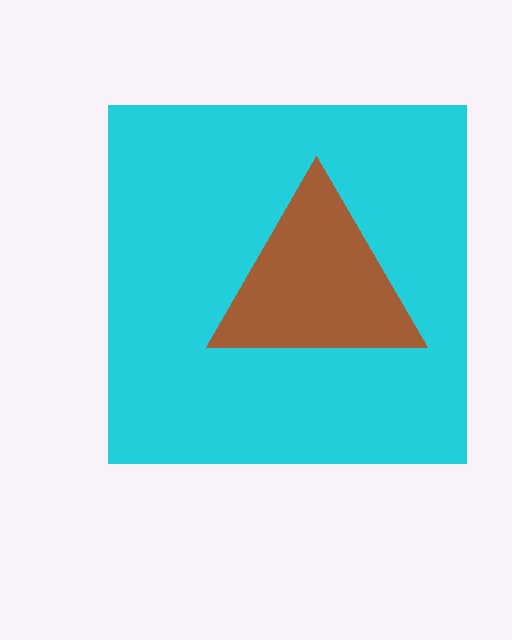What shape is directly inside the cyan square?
The brown triangle.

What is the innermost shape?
The brown triangle.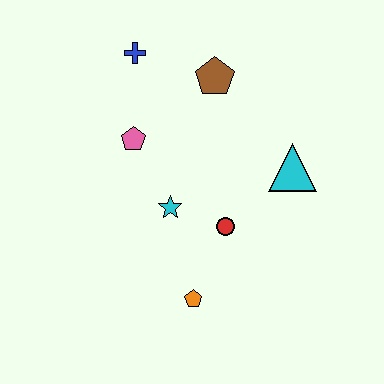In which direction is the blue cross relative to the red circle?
The blue cross is above the red circle.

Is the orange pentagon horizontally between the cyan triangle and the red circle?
No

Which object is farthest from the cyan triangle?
The blue cross is farthest from the cyan triangle.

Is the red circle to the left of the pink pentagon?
No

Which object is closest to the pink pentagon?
The cyan star is closest to the pink pentagon.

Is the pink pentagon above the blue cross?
No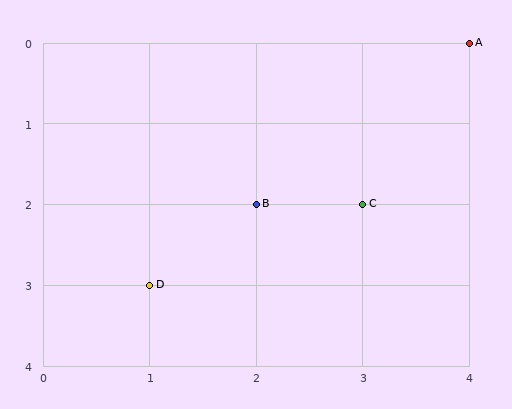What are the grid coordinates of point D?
Point D is at grid coordinates (1, 3).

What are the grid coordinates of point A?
Point A is at grid coordinates (4, 0).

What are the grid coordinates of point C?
Point C is at grid coordinates (3, 2).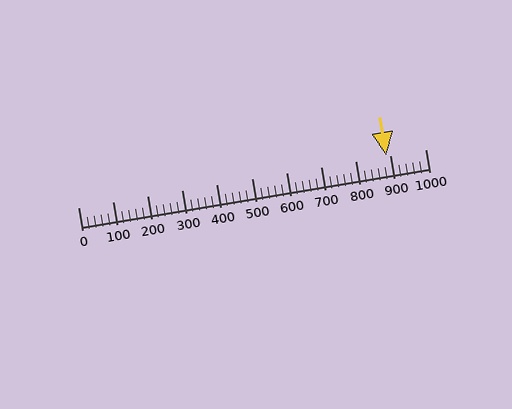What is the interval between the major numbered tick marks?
The major tick marks are spaced 100 units apart.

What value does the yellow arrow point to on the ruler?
The yellow arrow points to approximately 888.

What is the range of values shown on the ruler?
The ruler shows values from 0 to 1000.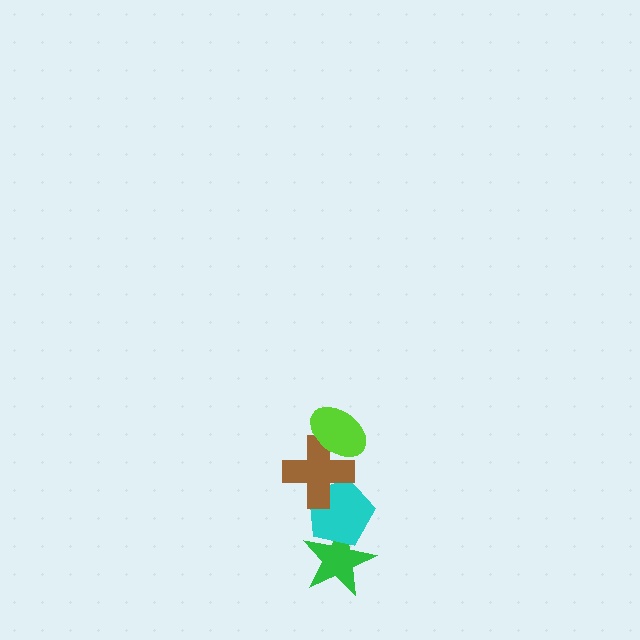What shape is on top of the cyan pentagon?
The brown cross is on top of the cyan pentagon.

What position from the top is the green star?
The green star is 4th from the top.